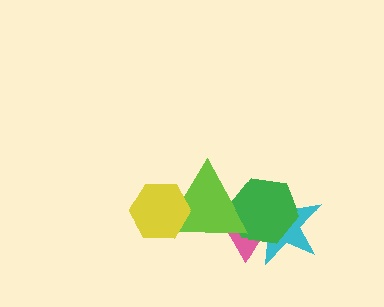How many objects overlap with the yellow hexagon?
1 object overlaps with the yellow hexagon.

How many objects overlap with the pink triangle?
3 objects overlap with the pink triangle.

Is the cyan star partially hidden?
Yes, it is partially covered by another shape.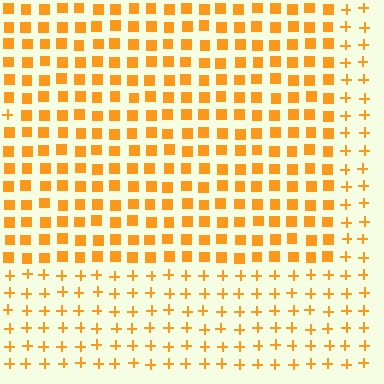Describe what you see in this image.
The image is filled with small orange elements arranged in a uniform grid. A rectangle-shaped region contains squares, while the surrounding area contains plus signs. The boundary is defined purely by the change in element shape.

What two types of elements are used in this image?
The image uses squares inside the rectangle region and plus signs outside it.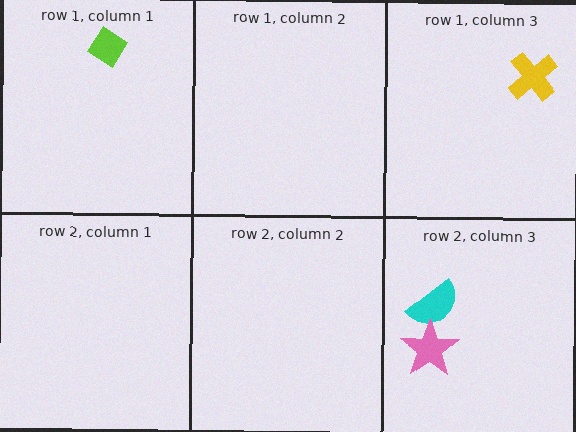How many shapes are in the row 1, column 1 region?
1.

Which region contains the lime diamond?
The row 1, column 1 region.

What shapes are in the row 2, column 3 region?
The cyan semicircle, the pink star.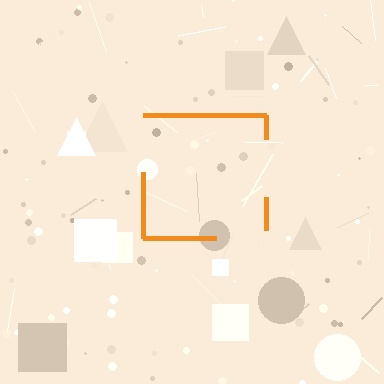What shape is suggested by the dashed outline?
The dashed outline suggests a square.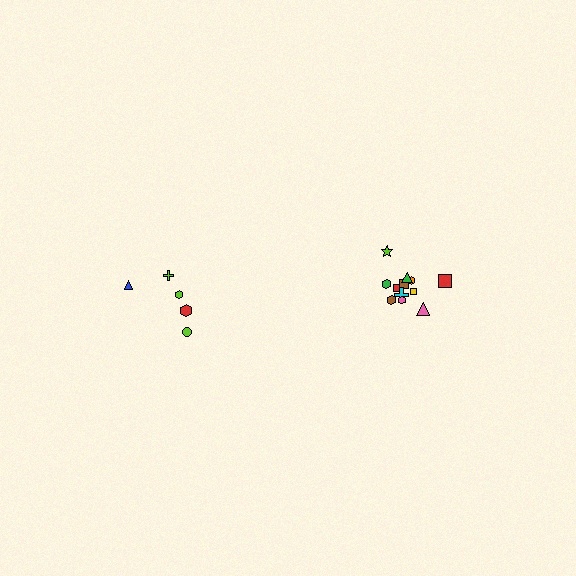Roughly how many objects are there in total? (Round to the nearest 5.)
Roughly 15 objects in total.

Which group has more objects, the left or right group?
The right group.